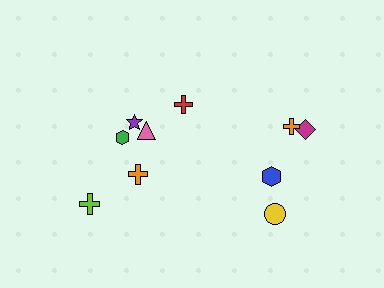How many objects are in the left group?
There are 6 objects.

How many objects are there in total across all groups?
There are 10 objects.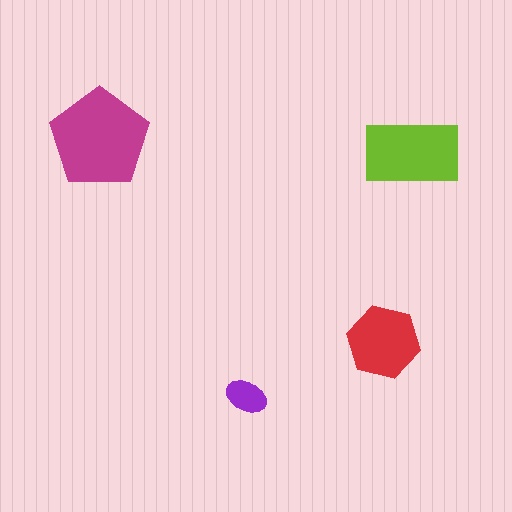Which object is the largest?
The magenta pentagon.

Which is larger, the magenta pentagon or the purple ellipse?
The magenta pentagon.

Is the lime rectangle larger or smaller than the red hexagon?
Larger.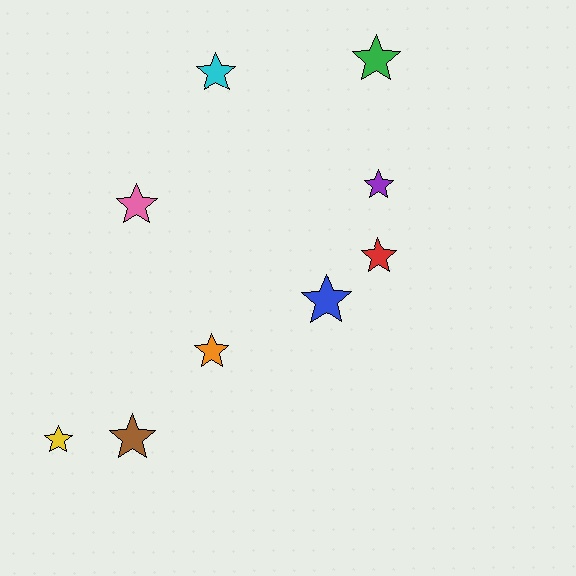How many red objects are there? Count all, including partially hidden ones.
There is 1 red object.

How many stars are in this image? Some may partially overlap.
There are 9 stars.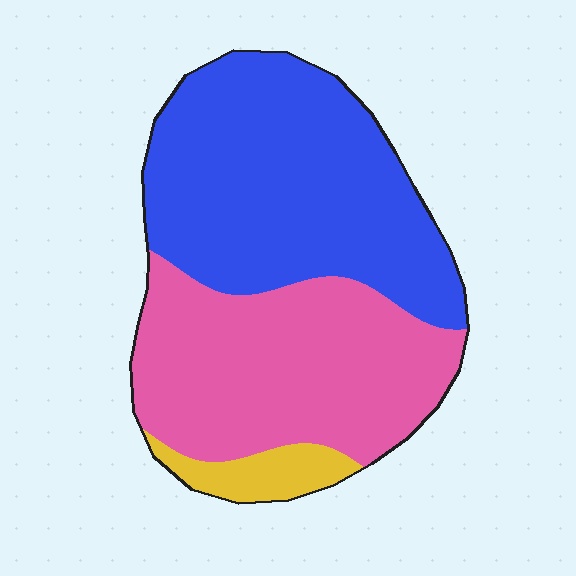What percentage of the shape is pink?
Pink covers 43% of the shape.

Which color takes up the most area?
Blue, at roughly 50%.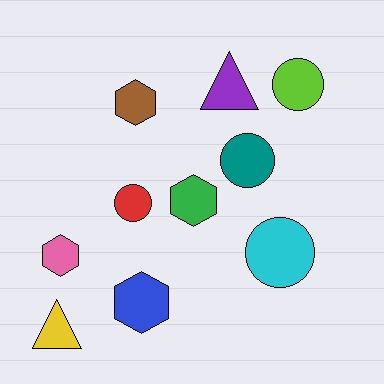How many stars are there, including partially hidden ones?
There are no stars.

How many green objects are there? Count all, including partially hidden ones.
There is 1 green object.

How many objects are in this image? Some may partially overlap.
There are 10 objects.